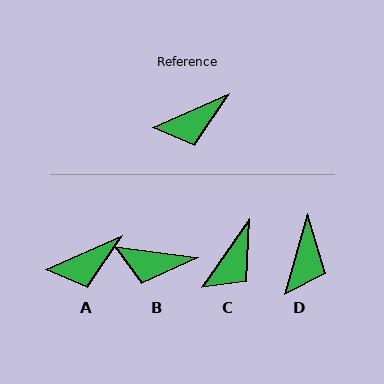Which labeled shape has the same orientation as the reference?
A.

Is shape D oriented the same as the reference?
No, it is off by about 50 degrees.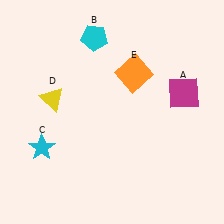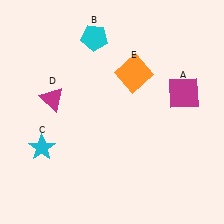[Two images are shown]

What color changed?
The triangle (D) changed from yellow in Image 1 to magenta in Image 2.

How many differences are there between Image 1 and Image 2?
There is 1 difference between the two images.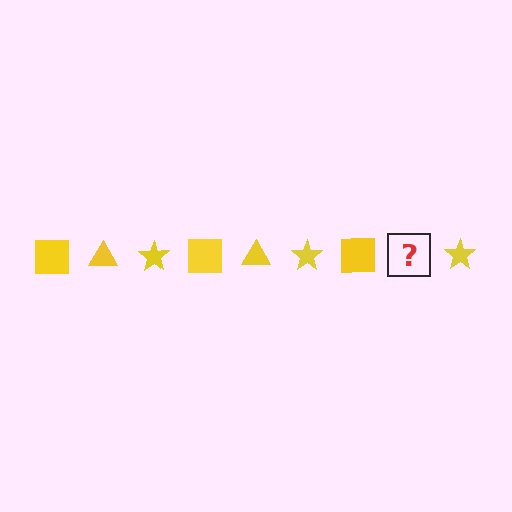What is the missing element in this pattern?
The missing element is a yellow triangle.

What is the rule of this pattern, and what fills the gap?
The rule is that the pattern cycles through square, triangle, star shapes in yellow. The gap should be filled with a yellow triangle.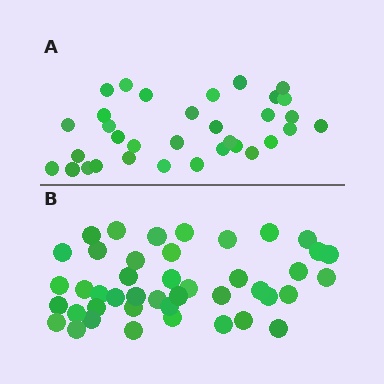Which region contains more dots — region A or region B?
Region B (the bottom region) has more dots.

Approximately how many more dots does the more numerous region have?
Region B has roughly 10 or so more dots than region A.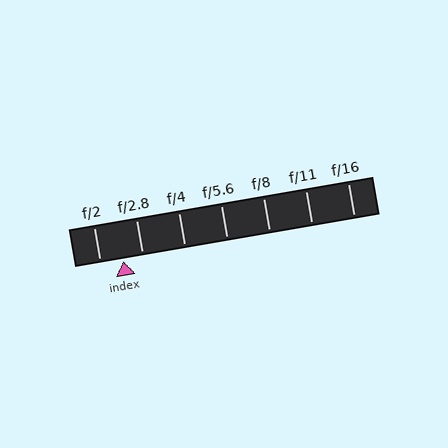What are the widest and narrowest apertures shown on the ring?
The widest aperture shown is f/2 and the narrowest is f/16.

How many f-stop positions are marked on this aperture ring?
There are 7 f-stop positions marked.